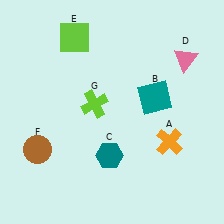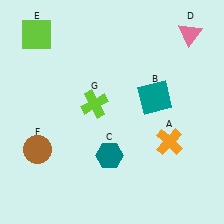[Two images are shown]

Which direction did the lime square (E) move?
The lime square (E) moved left.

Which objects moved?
The objects that moved are: the pink triangle (D), the lime square (E).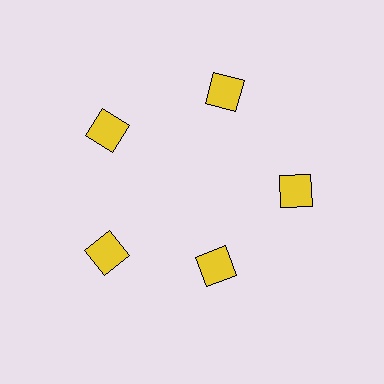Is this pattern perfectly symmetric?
No. The 5 yellow squares are arranged in a ring, but one element near the 5 o'clock position is pulled inward toward the center, breaking the 5-fold rotational symmetry.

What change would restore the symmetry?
The symmetry would be restored by moving it outward, back onto the ring so that all 5 squares sit at equal angles and equal distance from the center.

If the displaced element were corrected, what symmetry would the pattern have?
It would have 5-fold rotational symmetry — the pattern would map onto itself every 72 degrees.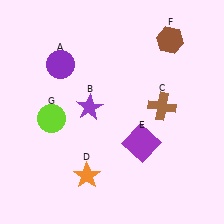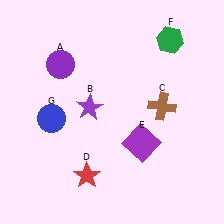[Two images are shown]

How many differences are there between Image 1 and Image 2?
There are 3 differences between the two images.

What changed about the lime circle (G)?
In Image 1, G is lime. In Image 2, it changed to blue.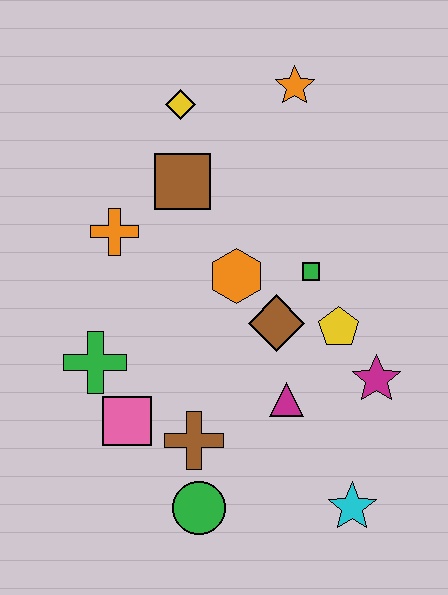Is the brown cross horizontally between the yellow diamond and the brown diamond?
Yes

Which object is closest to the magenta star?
The yellow pentagon is closest to the magenta star.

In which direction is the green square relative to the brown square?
The green square is to the right of the brown square.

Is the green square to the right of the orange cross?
Yes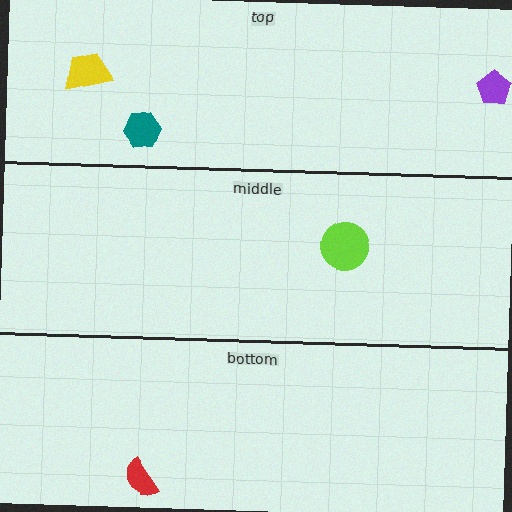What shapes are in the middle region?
The lime circle.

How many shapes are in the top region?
3.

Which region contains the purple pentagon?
The top region.